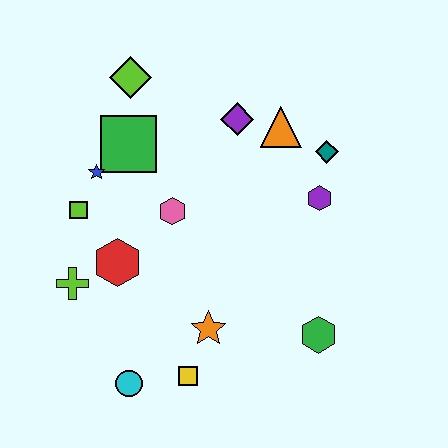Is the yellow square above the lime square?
No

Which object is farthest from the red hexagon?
The teal diamond is farthest from the red hexagon.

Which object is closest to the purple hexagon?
The teal diamond is closest to the purple hexagon.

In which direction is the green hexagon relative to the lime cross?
The green hexagon is to the right of the lime cross.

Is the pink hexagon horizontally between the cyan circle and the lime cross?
No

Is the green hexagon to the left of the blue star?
No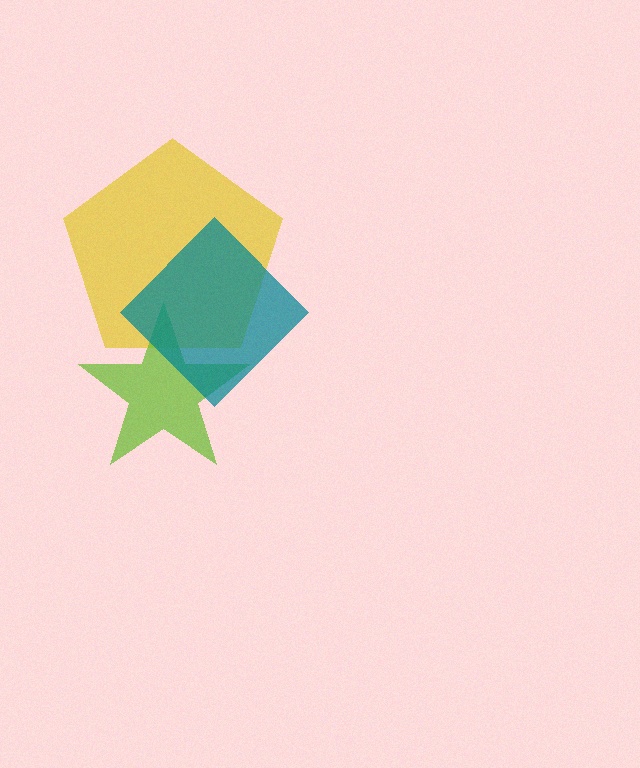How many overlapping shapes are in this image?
There are 3 overlapping shapes in the image.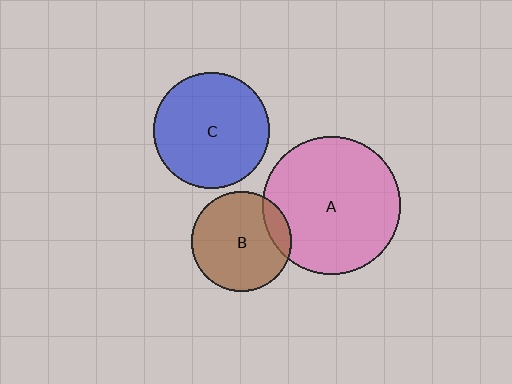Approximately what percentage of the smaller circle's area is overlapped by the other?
Approximately 15%.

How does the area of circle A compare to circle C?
Approximately 1.4 times.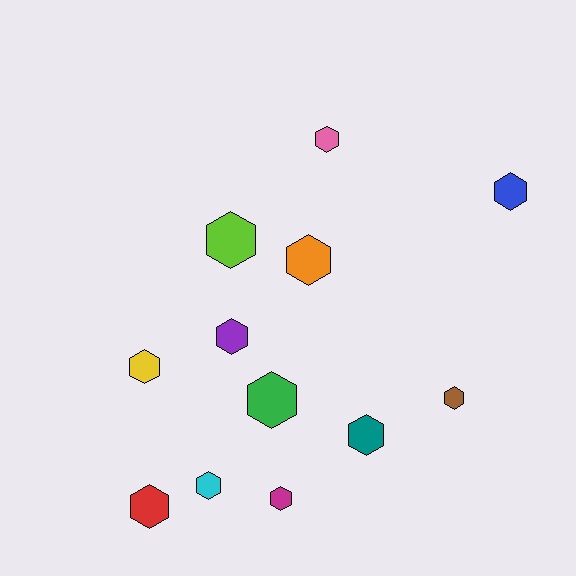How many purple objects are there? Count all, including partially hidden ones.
There is 1 purple object.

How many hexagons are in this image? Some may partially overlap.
There are 12 hexagons.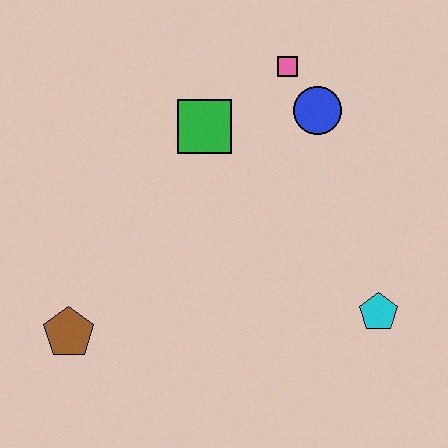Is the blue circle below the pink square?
Yes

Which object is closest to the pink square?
The blue circle is closest to the pink square.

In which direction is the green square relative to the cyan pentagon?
The green square is above the cyan pentagon.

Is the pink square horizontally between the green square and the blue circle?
Yes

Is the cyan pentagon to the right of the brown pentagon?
Yes